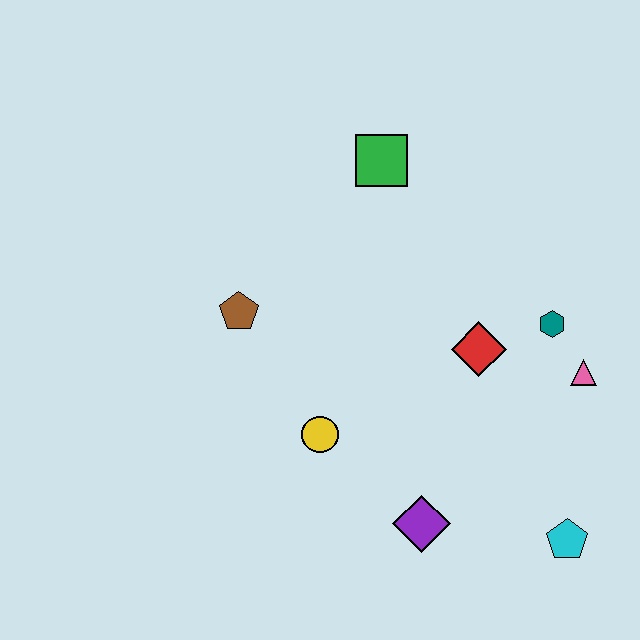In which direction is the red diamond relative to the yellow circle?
The red diamond is to the right of the yellow circle.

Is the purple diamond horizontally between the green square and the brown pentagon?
No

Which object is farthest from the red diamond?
The brown pentagon is farthest from the red diamond.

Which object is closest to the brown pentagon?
The yellow circle is closest to the brown pentagon.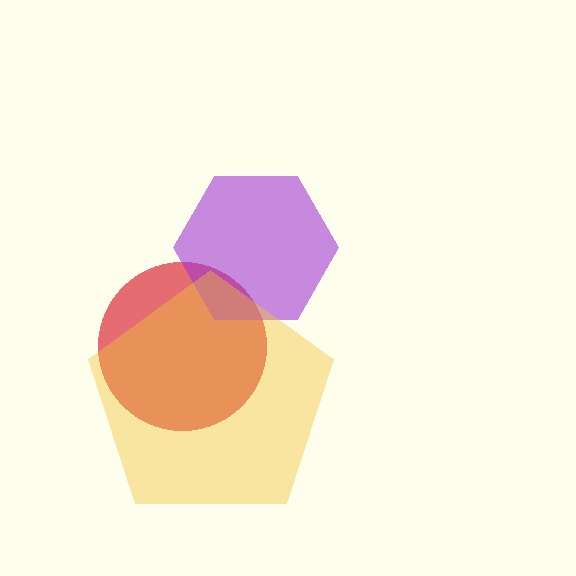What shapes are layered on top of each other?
The layered shapes are: a red circle, a purple hexagon, a yellow pentagon.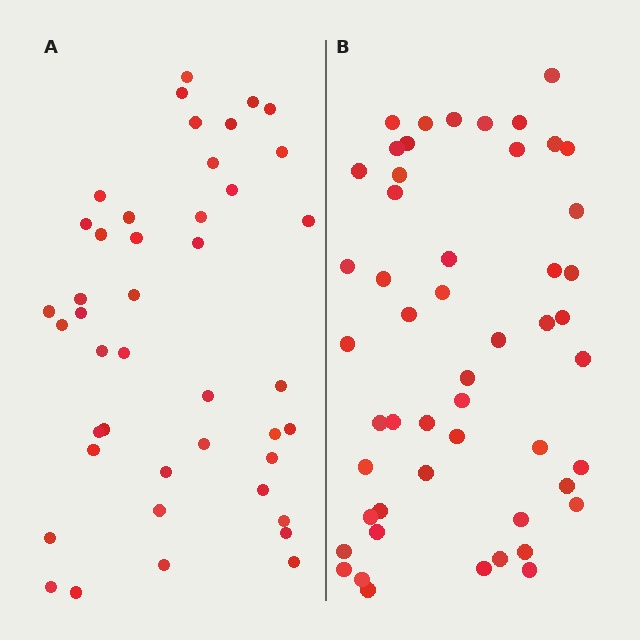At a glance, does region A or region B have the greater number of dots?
Region B (the right region) has more dots.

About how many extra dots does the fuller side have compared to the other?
Region B has roughly 8 or so more dots than region A.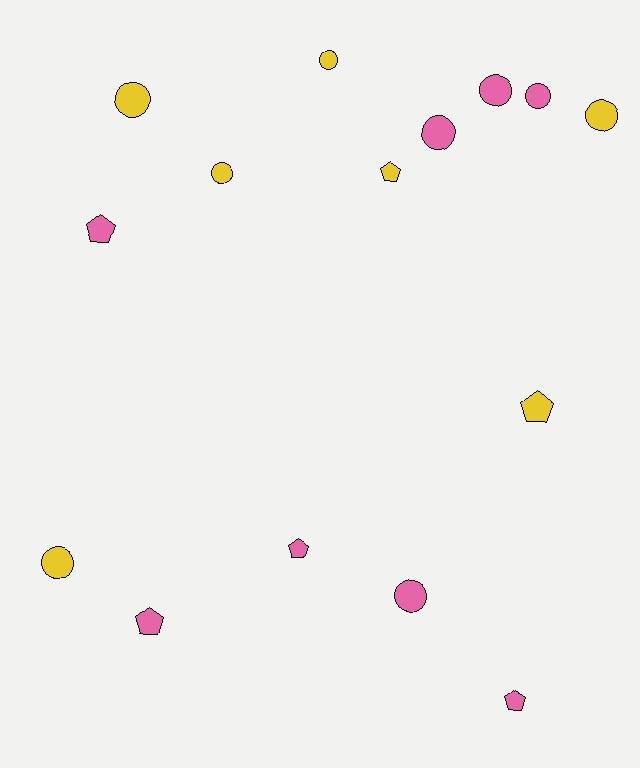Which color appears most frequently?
Pink, with 8 objects.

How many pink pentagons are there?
There are 4 pink pentagons.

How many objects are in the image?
There are 15 objects.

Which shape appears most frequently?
Circle, with 9 objects.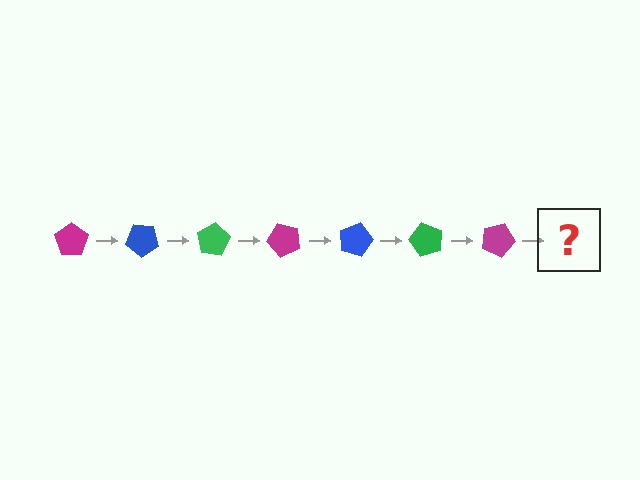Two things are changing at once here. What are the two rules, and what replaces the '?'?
The two rules are that it rotates 40 degrees each step and the color cycles through magenta, blue, and green. The '?' should be a blue pentagon, rotated 280 degrees from the start.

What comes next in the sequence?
The next element should be a blue pentagon, rotated 280 degrees from the start.